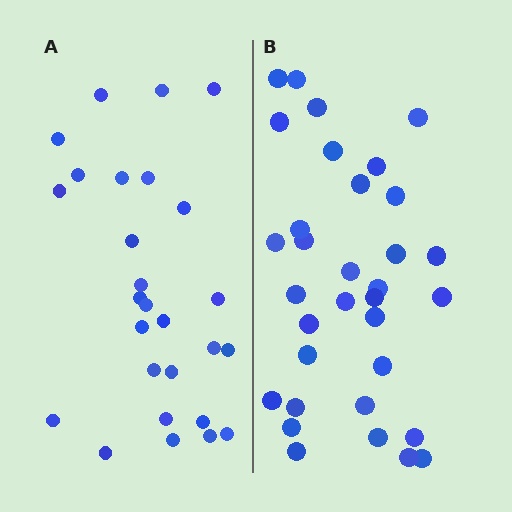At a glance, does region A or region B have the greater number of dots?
Region B (the right region) has more dots.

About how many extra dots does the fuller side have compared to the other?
Region B has about 6 more dots than region A.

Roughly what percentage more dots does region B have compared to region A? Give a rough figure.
About 20% more.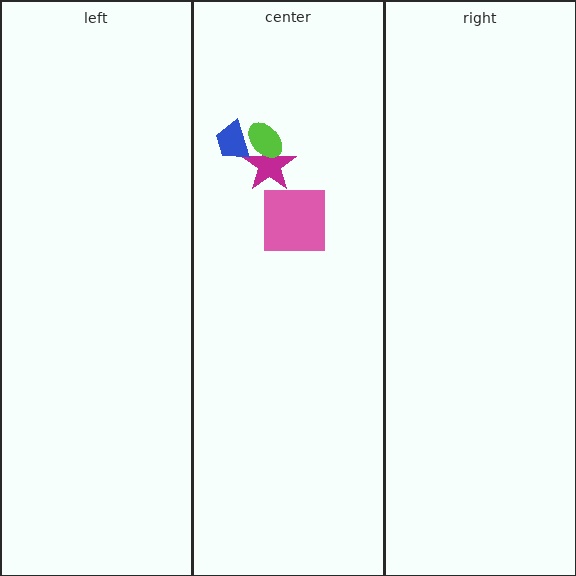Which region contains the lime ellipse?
The center region.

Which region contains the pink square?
The center region.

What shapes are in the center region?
The magenta star, the blue trapezoid, the lime ellipse, the pink square.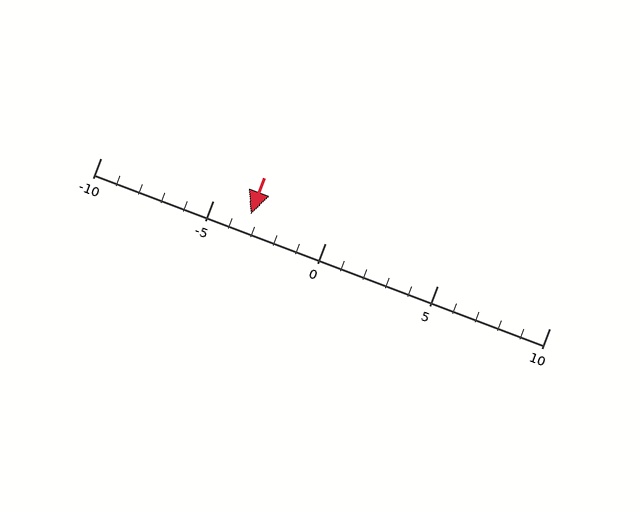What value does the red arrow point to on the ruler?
The red arrow points to approximately -3.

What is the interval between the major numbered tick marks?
The major tick marks are spaced 5 units apart.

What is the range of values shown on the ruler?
The ruler shows values from -10 to 10.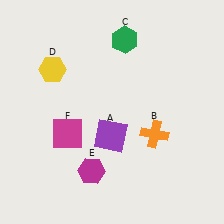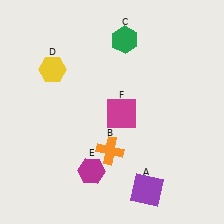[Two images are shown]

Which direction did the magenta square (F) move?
The magenta square (F) moved right.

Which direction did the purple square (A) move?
The purple square (A) moved down.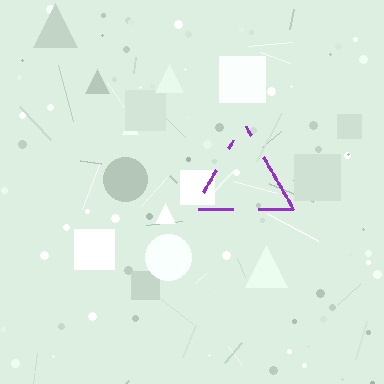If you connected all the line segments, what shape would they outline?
They would outline a triangle.